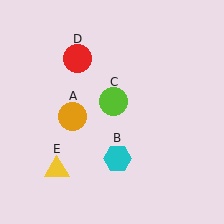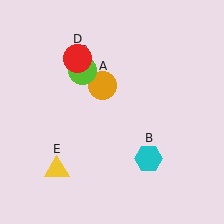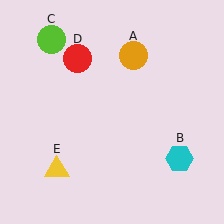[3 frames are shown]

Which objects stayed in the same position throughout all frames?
Red circle (object D) and yellow triangle (object E) remained stationary.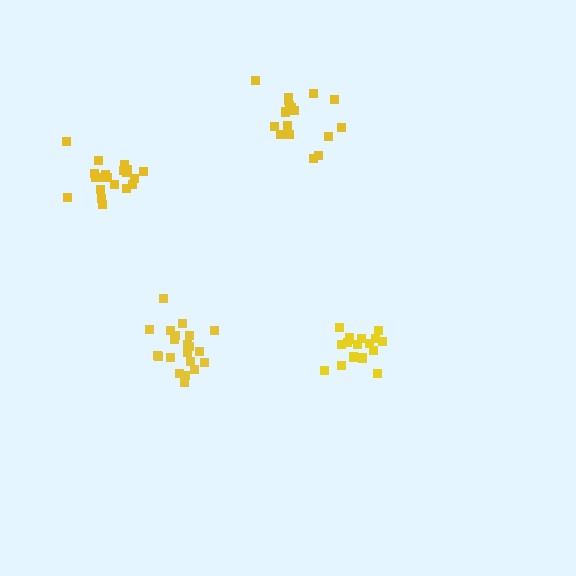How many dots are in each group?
Group 1: 17 dots, Group 2: 21 dots, Group 3: 21 dots, Group 4: 17 dots (76 total).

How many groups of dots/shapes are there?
There are 4 groups.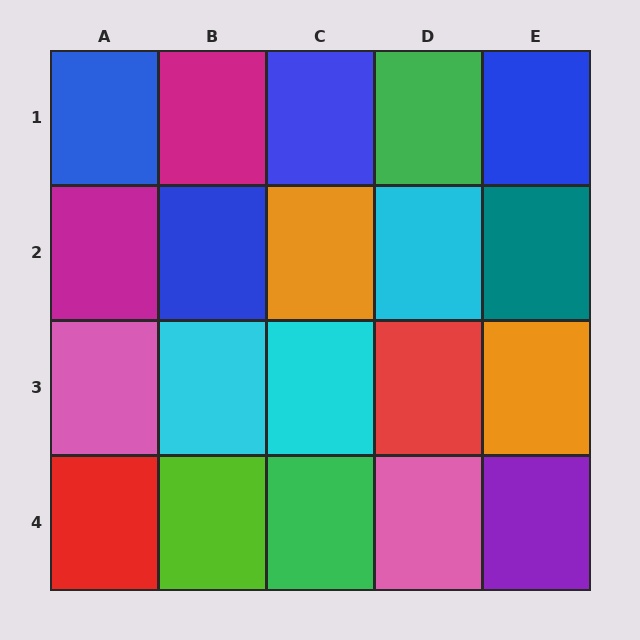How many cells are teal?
1 cell is teal.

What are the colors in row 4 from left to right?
Red, lime, green, pink, purple.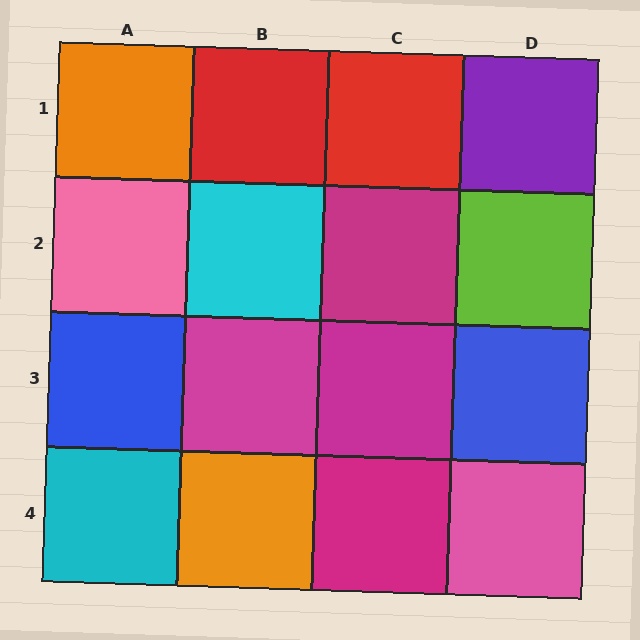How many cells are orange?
2 cells are orange.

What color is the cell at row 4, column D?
Pink.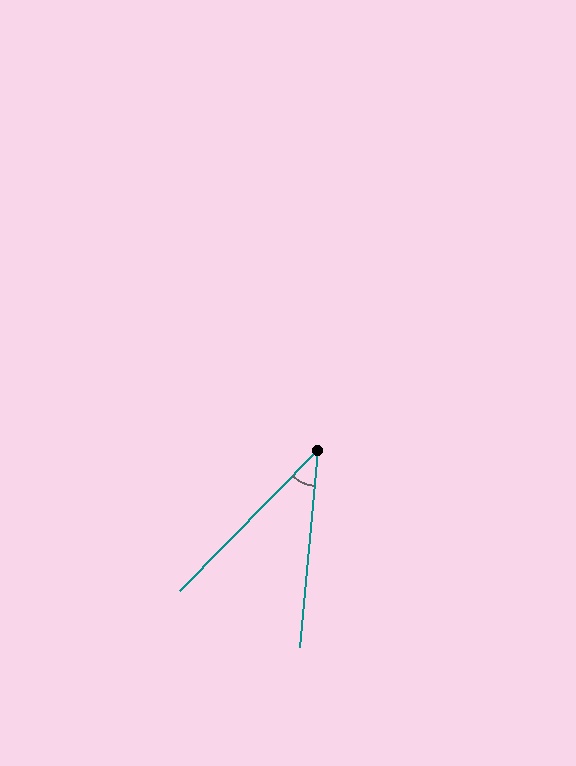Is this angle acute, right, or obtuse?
It is acute.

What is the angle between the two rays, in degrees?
Approximately 39 degrees.